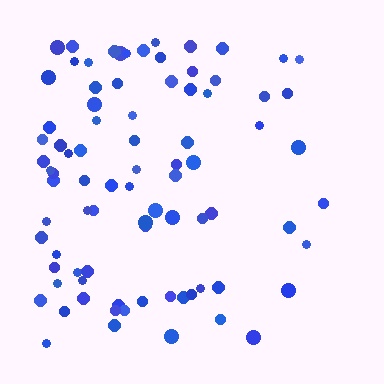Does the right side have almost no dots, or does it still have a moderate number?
Still a moderate number, just noticeably fewer than the left.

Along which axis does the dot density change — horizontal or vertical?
Horizontal.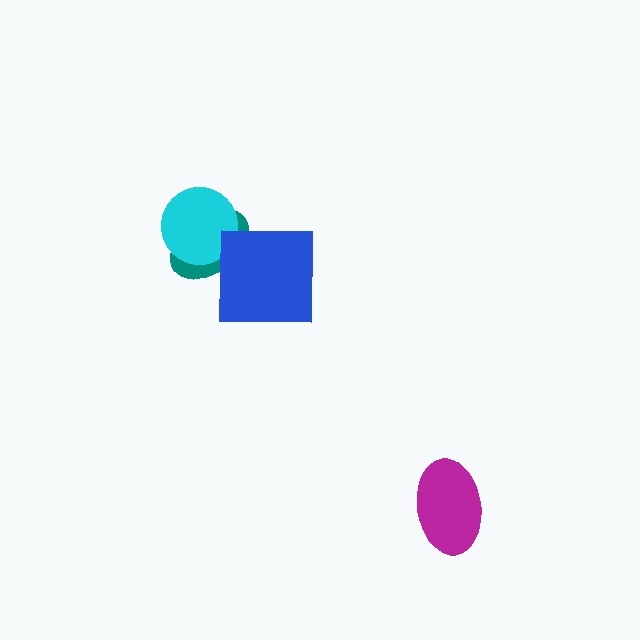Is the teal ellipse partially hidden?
Yes, it is partially covered by another shape.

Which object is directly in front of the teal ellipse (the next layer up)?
The cyan circle is directly in front of the teal ellipse.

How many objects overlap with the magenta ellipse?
0 objects overlap with the magenta ellipse.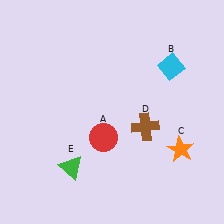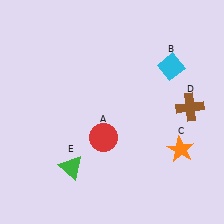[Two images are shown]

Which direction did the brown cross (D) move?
The brown cross (D) moved right.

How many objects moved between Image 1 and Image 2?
1 object moved between the two images.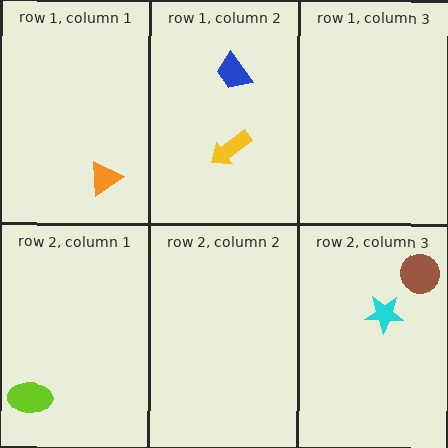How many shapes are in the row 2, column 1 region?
1.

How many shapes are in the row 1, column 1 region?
1.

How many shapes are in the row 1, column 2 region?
2.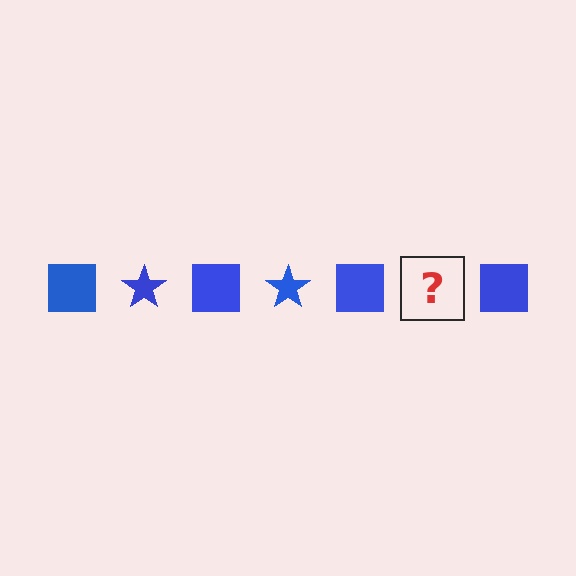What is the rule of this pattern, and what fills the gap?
The rule is that the pattern cycles through square, star shapes in blue. The gap should be filled with a blue star.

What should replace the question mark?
The question mark should be replaced with a blue star.